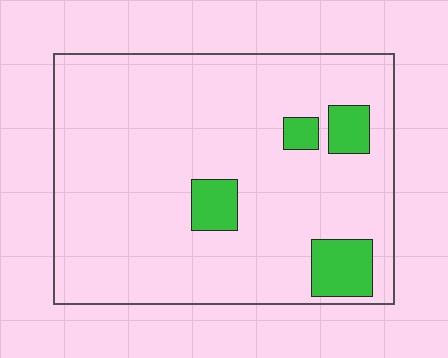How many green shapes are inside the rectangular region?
4.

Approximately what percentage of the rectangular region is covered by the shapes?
Approximately 10%.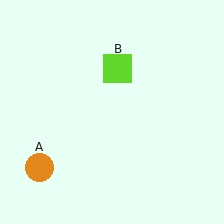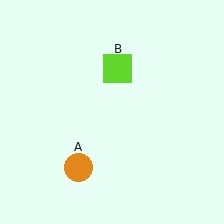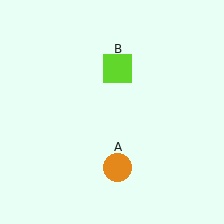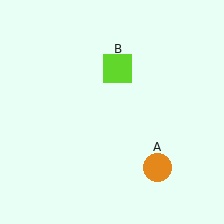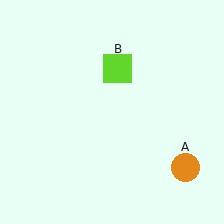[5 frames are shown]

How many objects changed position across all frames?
1 object changed position: orange circle (object A).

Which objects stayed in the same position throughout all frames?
Lime square (object B) remained stationary.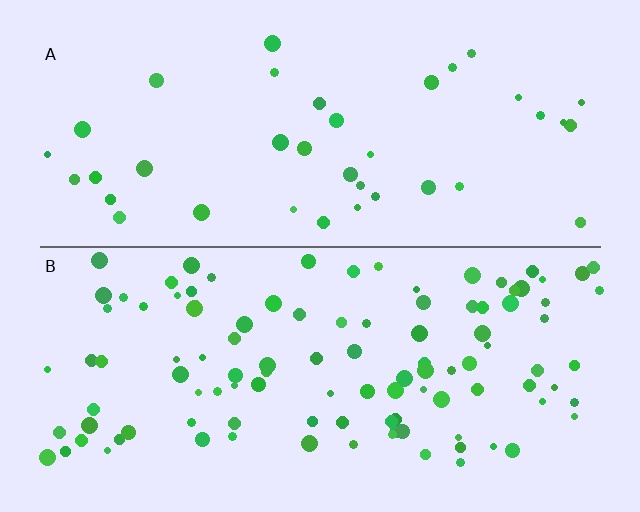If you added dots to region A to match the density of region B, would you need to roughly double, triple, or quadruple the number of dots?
Approximately triple.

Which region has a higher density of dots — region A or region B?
B (the bottom).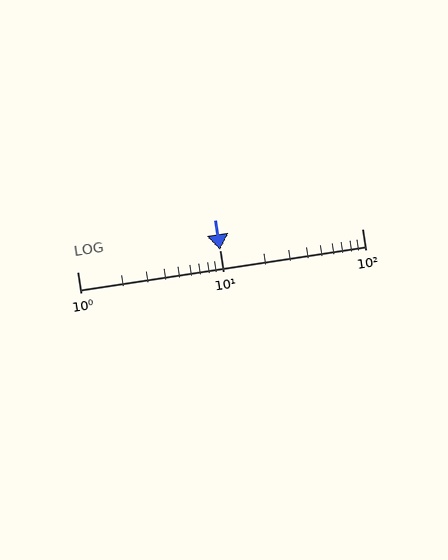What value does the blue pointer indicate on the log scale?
The pointer indicates approximately 10.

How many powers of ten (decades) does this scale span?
The scale spans 2 decades, from 1 to 100.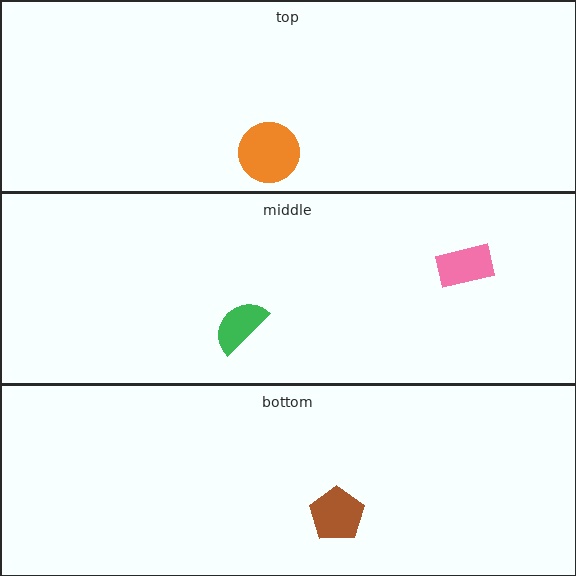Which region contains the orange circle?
The top region.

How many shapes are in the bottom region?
1.